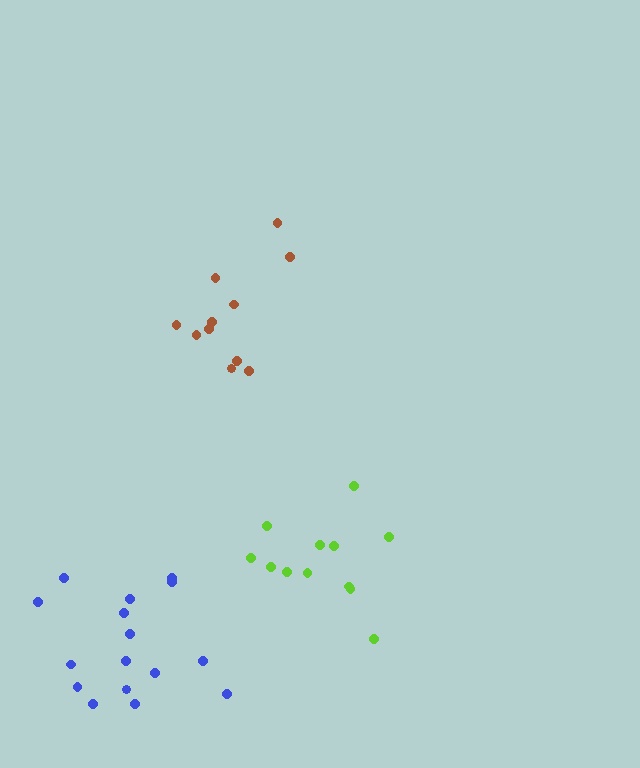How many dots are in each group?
Group 1: 11 dots, Group 2: 17 dots, Group 3: 12 dots (40 total).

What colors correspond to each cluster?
The clusters are colored: brown, blue, lime.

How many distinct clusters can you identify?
There are 3 distinct clusters.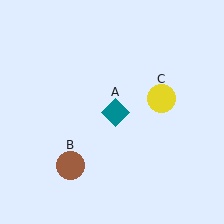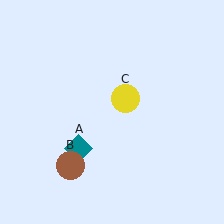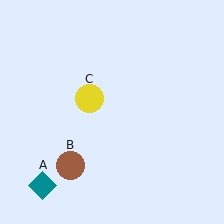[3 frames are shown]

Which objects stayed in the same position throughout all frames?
Brown circle (object B) remained stationary.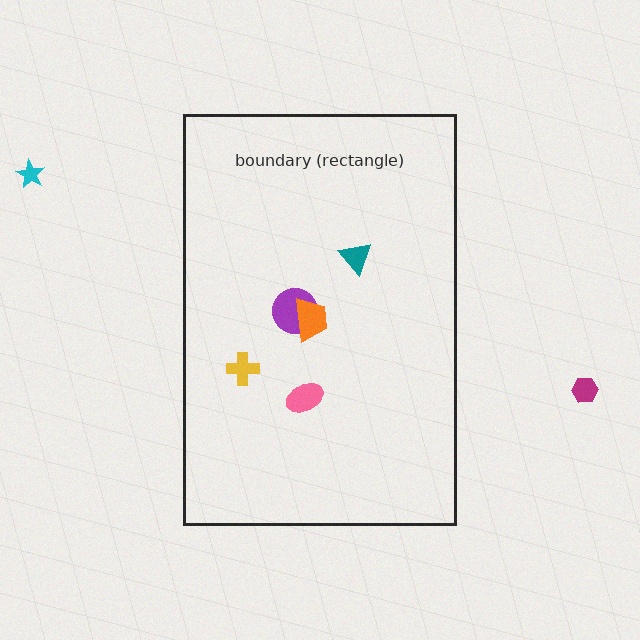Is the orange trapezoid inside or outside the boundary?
Inside.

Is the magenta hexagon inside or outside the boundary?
Outside.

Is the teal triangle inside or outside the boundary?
Inside.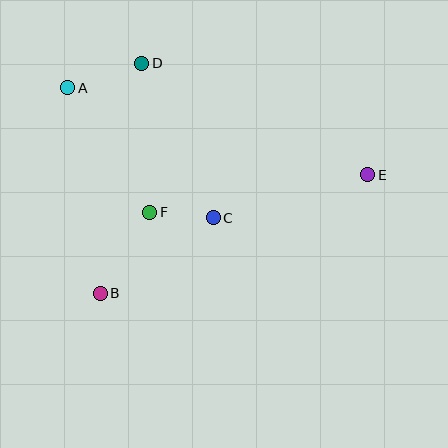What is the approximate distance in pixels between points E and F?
The distance between E and F is approximately 221 pixels.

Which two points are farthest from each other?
Points A and E are farthest from each other.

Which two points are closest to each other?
Points C and F are closest to each other.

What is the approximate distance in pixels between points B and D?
The distance between B and D is approximately 234 pixels.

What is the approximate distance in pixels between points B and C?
The distance between B and C is approximately 136 pixels.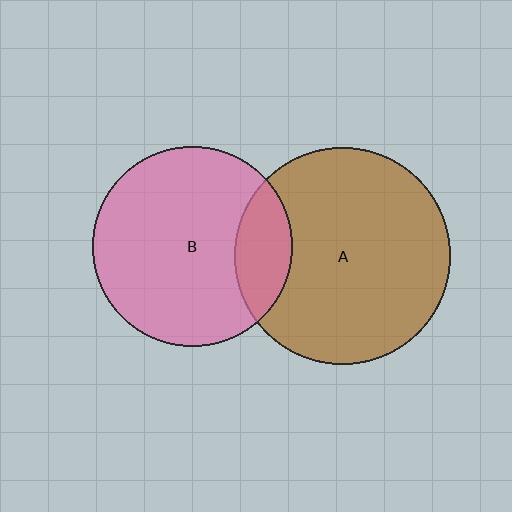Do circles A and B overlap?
Yes.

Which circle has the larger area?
Circle A (brown).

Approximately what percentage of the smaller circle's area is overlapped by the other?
Approximately 20%.